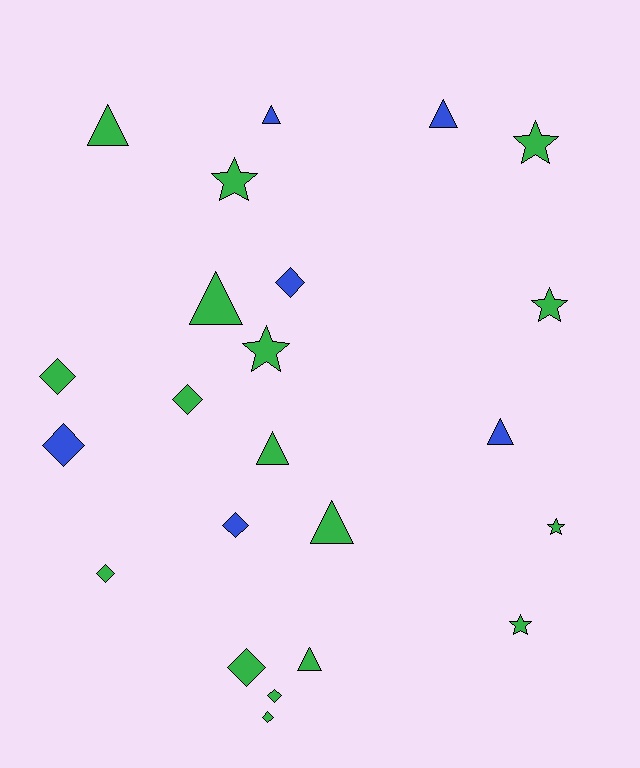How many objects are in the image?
There are 23 objects.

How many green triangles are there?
There are 5 green triangles.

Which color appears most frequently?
Green, with 17 objects.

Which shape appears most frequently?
Diamond, with 9 objects.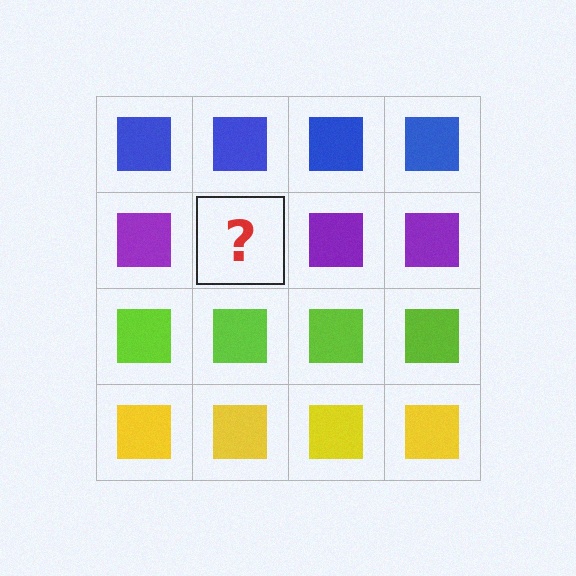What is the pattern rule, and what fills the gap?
The rule is that each row has a consistent color. The gap should be filled with a purple square.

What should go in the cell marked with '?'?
The missing cell should contain a purple square.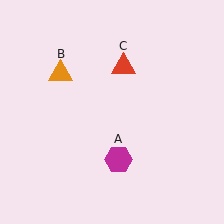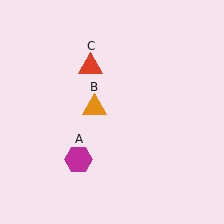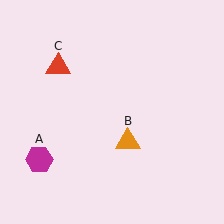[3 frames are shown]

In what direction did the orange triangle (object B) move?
The orange triangle (object B) moved down and to the right.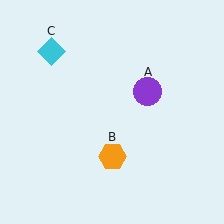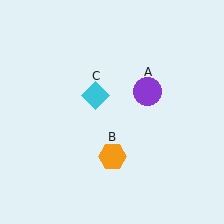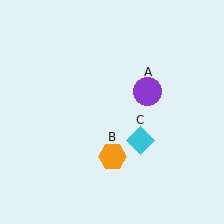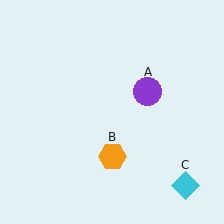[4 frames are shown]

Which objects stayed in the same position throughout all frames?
Purple circle (object A) and orange hexagon (object B) remained stationary.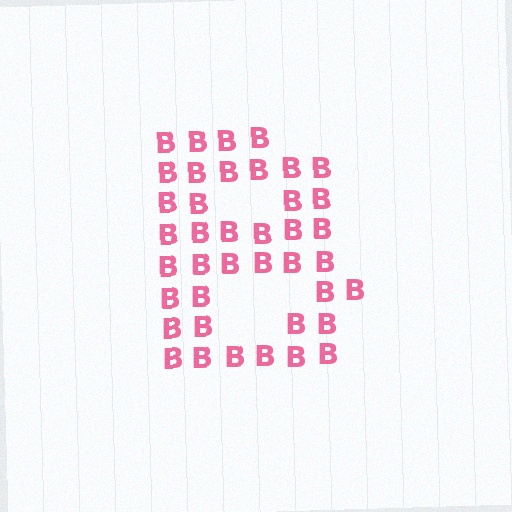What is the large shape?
The large shape is the letter B.